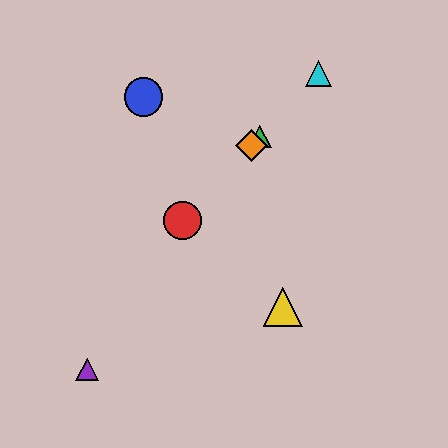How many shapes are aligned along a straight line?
4 shapes (the red circle, the green triangle, the orange diamond, the cyan triangle) are aligned along a straight line.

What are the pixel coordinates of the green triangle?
The green triangle is at (260, 137).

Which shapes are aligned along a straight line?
The red circle, the green triangle, the orange diamond, the cyan triangle are aligned along a straight line.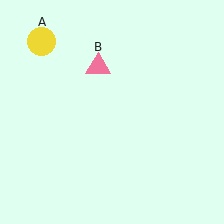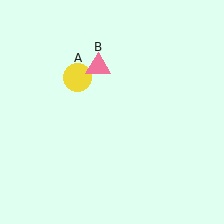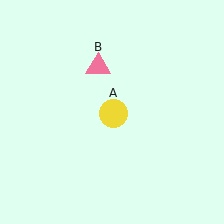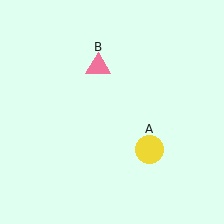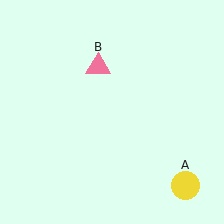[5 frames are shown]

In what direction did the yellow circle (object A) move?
The yellow circle (object A) moved down and to the right.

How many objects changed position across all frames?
1 object changed position: yellow circle (object A).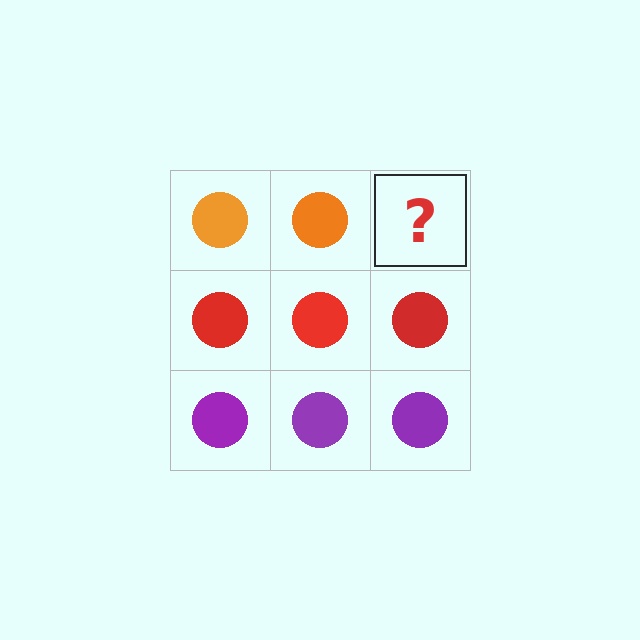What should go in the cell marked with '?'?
The missing cell should contain an orange circle.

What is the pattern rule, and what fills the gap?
The rule is that each row has a consistent color. The gap should be filled with an orange circle.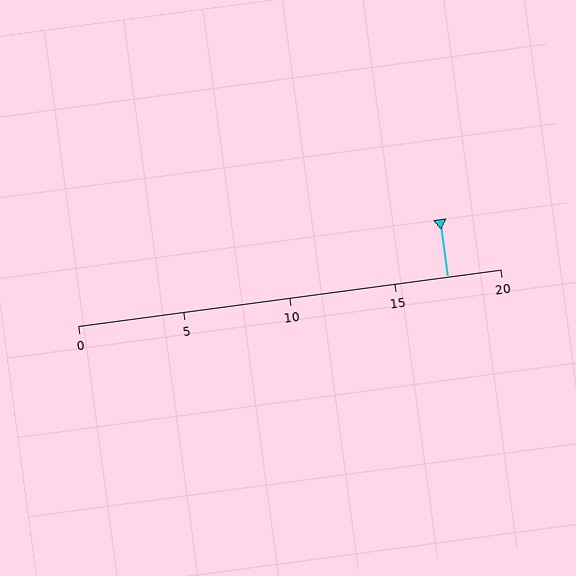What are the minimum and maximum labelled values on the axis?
The axis runs from 0 to 20.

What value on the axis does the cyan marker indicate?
The marker indicates approximately 17.5.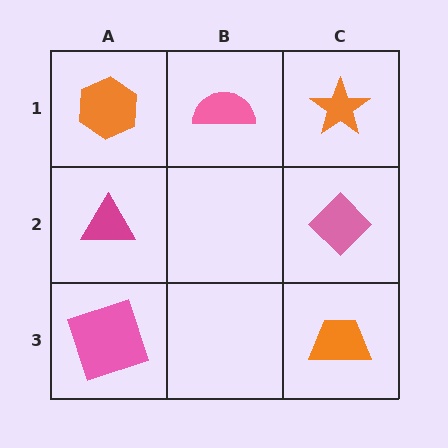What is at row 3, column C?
An orange trapezoid.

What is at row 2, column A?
A magenta triangle.